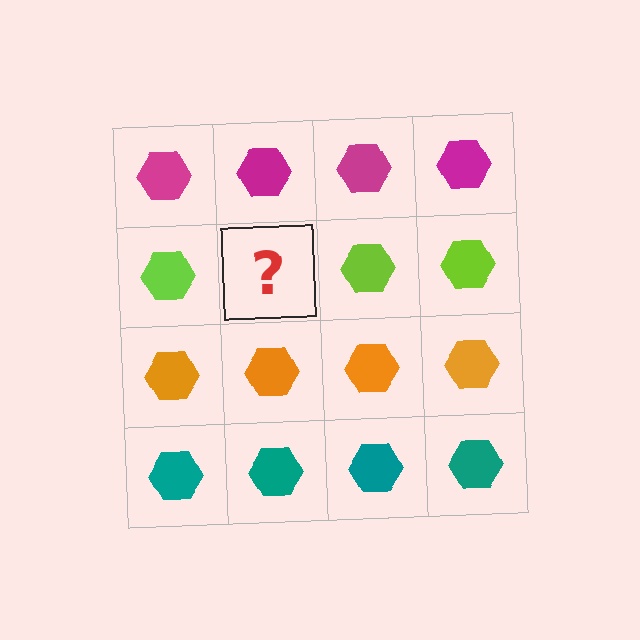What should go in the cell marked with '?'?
The missing cell should contain a lime hexagon.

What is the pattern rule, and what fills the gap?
The rule is that each row has a consistent color. The gap should be filled with a lime hexagon.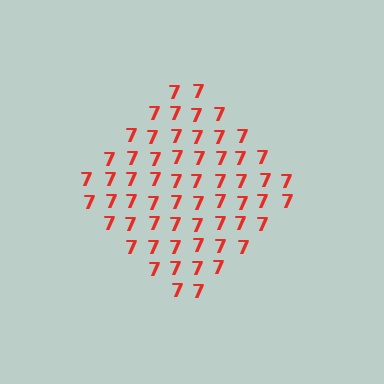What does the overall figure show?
The overall figure shows a diamond.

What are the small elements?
The small elements are digit 7's.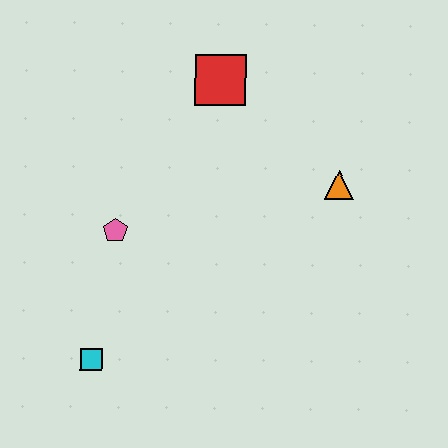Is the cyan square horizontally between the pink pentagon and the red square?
No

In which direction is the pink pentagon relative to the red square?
The pink pentagon is below the red square.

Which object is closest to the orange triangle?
The red square is closest to the orange triangle.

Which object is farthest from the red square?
The cyan square is farthest from the red square.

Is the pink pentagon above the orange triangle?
No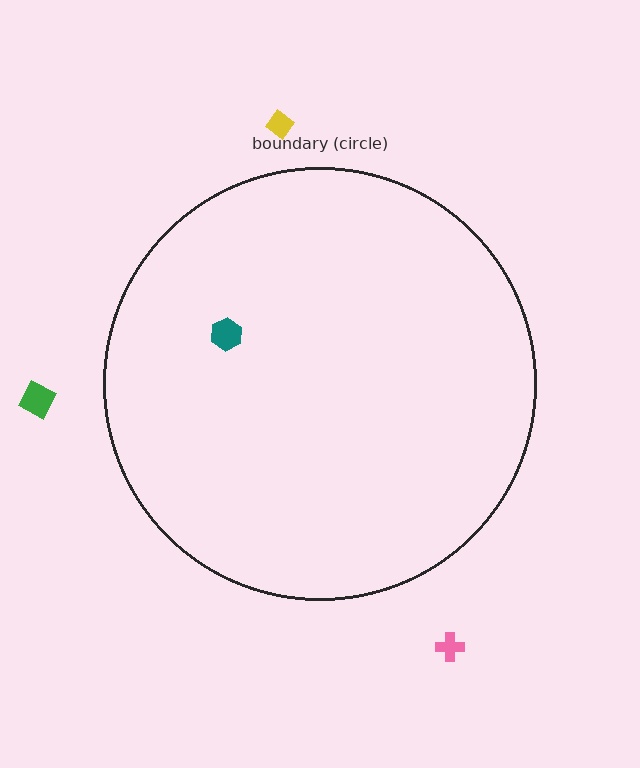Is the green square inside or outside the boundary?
Outside.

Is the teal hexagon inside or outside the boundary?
Inside.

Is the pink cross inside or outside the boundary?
Outside.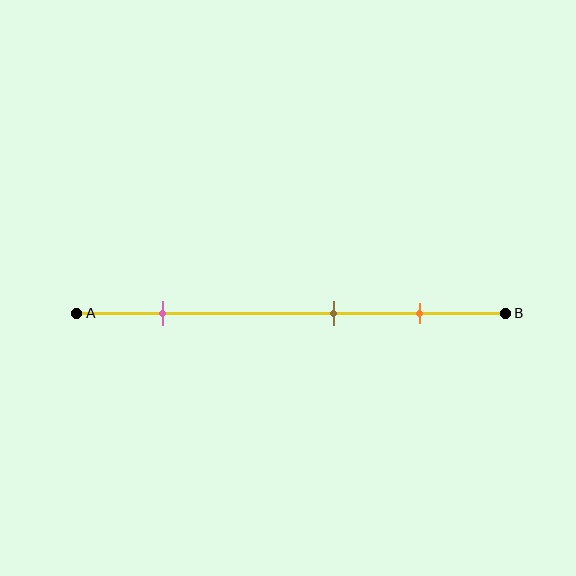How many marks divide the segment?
There are 3 marks dividing the segment.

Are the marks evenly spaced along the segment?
No, the marks are not evenly spaced.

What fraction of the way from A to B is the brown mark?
The brown mark is approximately 60% (0.6) of the way from A to B.